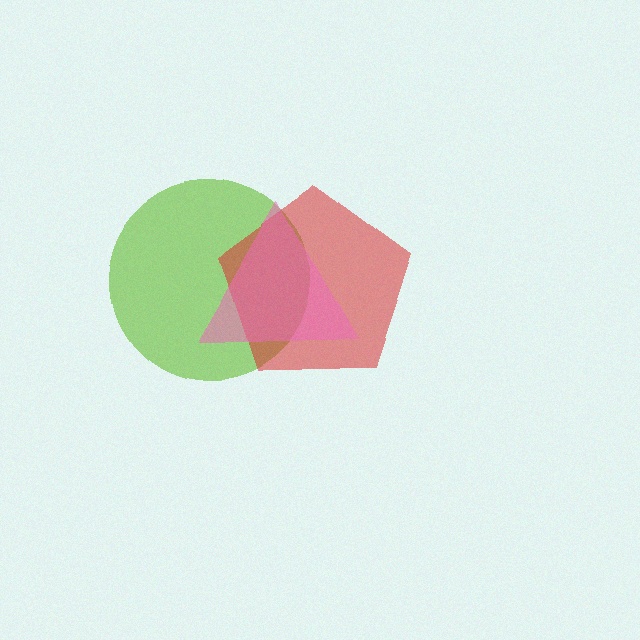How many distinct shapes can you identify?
There are 3 distinct shapes: a lime circle, a red pentagon, a pink triangle.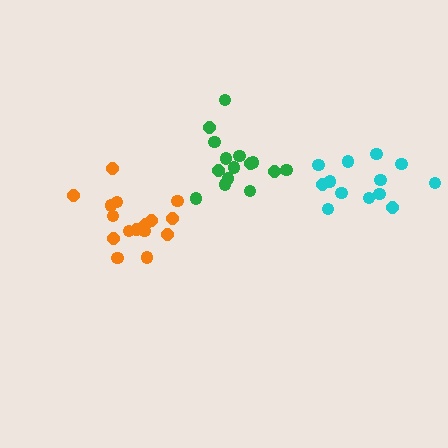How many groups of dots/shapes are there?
There are 3 groups.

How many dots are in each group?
Group 1: 13 dots, Group 2: 16 dots, Group 3: 15 dots (44 total).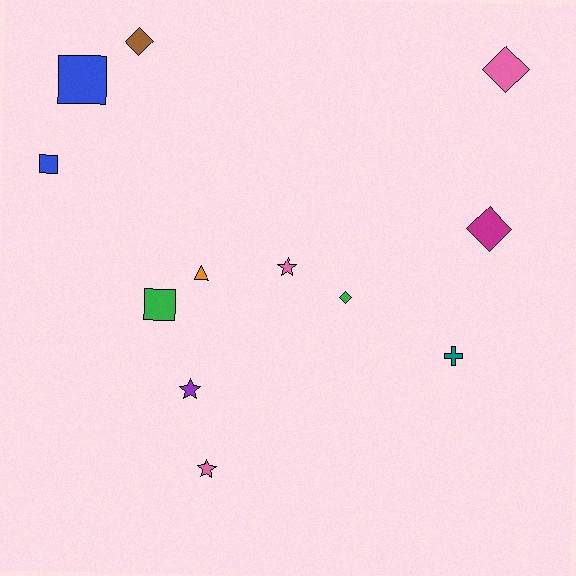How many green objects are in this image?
There are 2 green objects.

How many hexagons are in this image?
There are no hexagons.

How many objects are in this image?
There are 12 objects.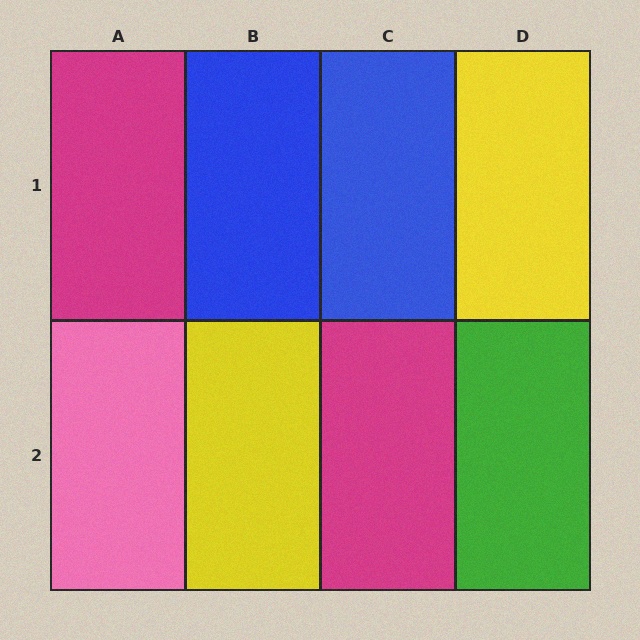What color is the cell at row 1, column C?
Blue.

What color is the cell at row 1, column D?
Yellow.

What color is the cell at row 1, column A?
Magenta.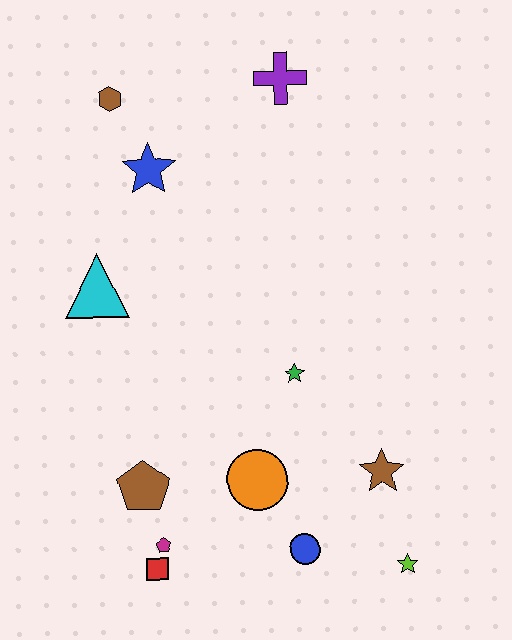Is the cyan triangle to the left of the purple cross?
Yes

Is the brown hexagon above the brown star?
Yes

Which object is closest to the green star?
The orange circle is closest to the green star.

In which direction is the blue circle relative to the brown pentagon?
The blue circle is to the right of the brown pentagon.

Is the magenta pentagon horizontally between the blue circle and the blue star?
Yes